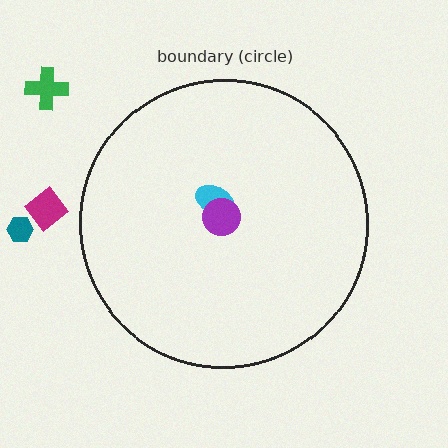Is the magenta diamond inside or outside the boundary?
Outside.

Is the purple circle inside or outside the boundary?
Inside.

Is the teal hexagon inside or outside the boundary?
Outside.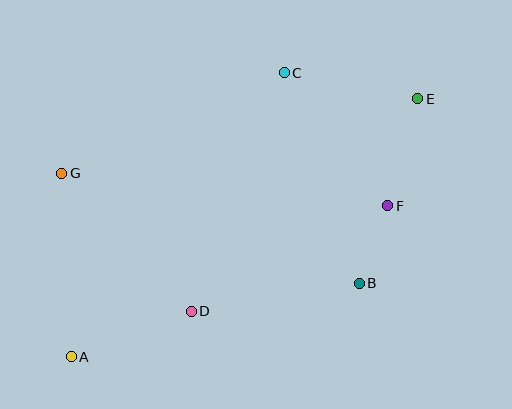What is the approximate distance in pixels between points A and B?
The distance between A and B is approximately 298 pixels.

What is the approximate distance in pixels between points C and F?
The distance between C and F is approximately 168 pixels.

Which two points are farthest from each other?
Points A and E are farthest from each other.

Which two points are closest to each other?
Points B and F are closest to each other.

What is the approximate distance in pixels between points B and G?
The distance between B and G is approximately 317 pixels.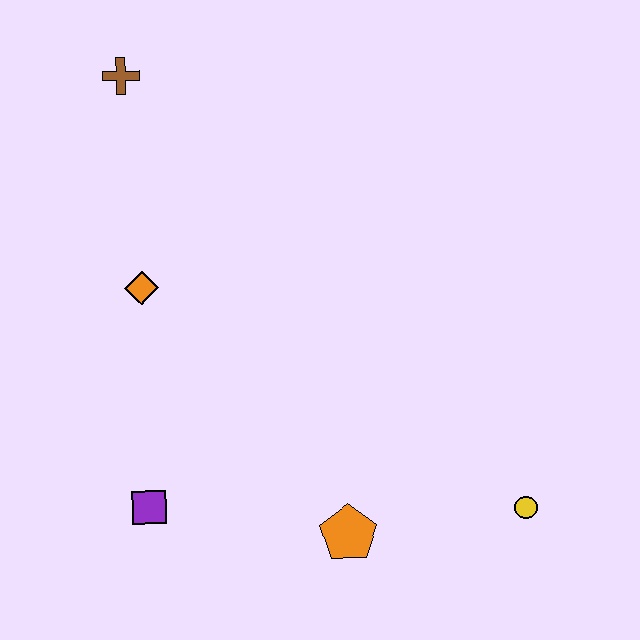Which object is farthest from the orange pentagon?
The brown cross is farthest from the orange pentagon.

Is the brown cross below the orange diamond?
No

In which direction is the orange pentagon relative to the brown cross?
The orange pentagon is below the brown cross.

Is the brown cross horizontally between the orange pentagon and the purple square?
No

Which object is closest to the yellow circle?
The orange pentagon is closest to the yellow circle.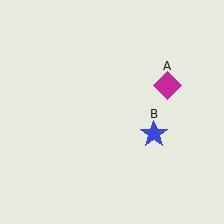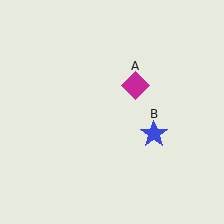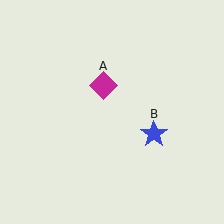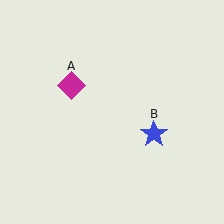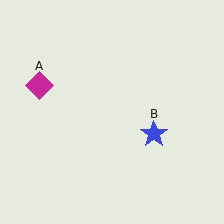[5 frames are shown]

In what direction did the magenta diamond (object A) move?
The magenta diamond (object A) moved left.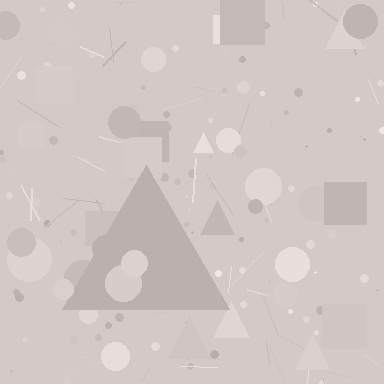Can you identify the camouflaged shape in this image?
The camouflaged shape is a triangle.